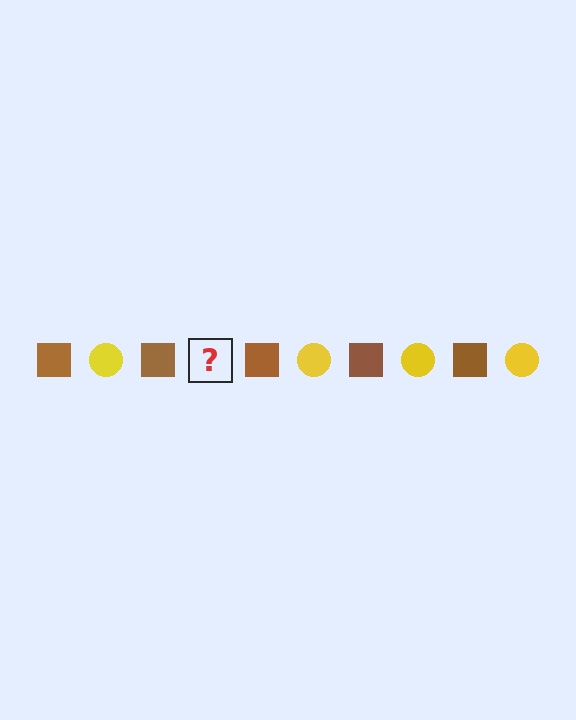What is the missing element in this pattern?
The missing element is a yellow circle.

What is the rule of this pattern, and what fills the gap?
The rule is that the pattern alternates between brown square and yellow circle. The gap should be filled with a yellow circle.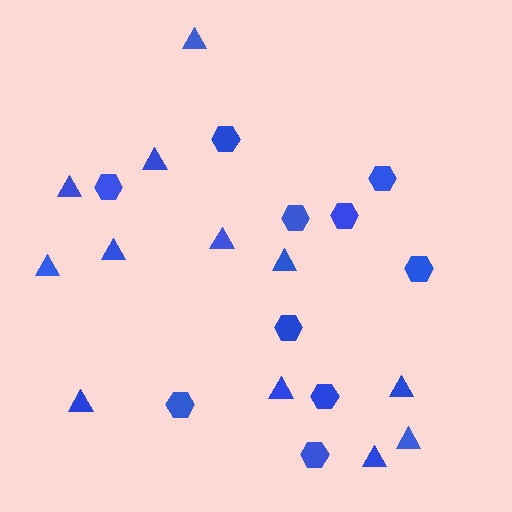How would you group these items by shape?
There are 2 groups: one group of hexagons (10) and one group of triangles (12).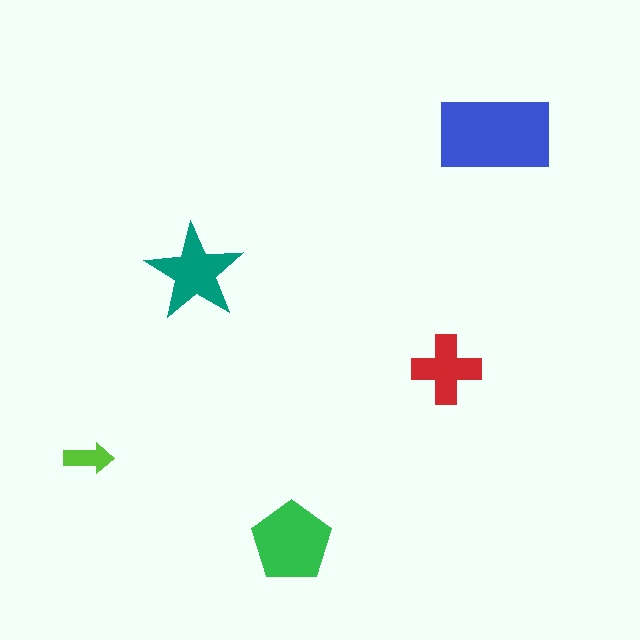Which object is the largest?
The blue rectangle.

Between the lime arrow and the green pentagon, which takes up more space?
The green pentagon.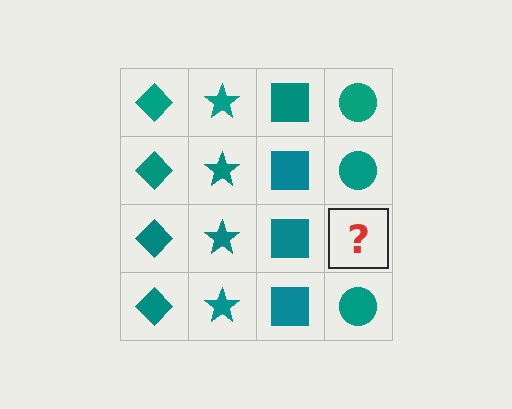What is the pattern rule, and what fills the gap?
The rule is that each column has a consistent shape. The gap should be filled with a teal circle.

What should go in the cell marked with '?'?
The missing cell should contain a teal circle.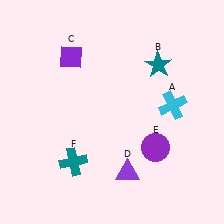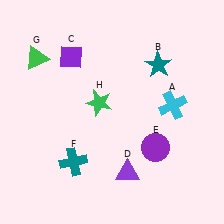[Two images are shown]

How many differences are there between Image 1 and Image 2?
There are 2 differences between the two images.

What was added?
A green triangle (G), a green star (H) were added in Image 2.